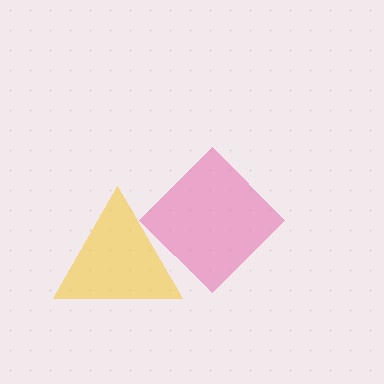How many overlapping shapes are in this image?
There are 2 overlapping shapes in the image.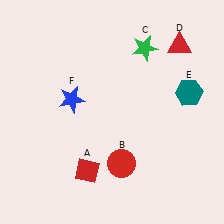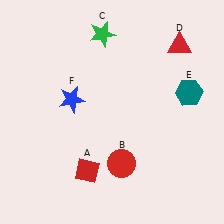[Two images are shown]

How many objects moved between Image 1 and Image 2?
1 object moved between the two images.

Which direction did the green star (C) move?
The green star (C) moved left.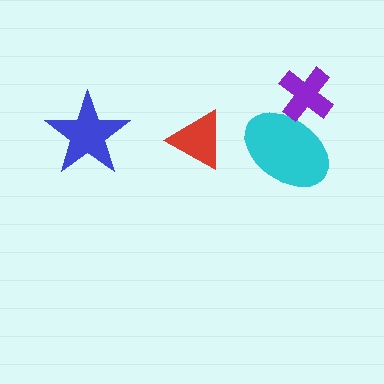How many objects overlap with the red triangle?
0 objects overlap with the red triangle.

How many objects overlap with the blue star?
0 objects overlap with the blue star.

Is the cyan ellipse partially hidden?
Yes, it is partially covered by another shape.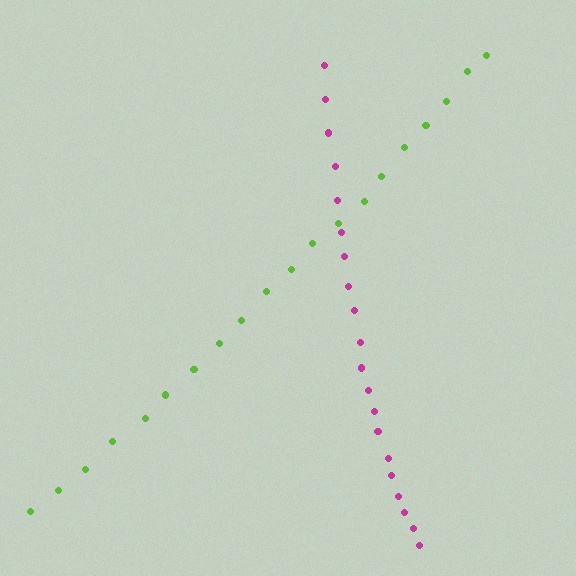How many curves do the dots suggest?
There are 2 distinct paths.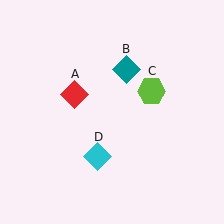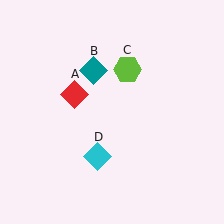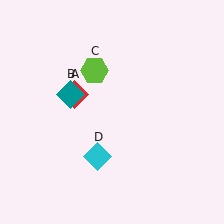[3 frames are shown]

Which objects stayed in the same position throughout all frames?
Red diamond (object A) and cyan diamond (object D) remained stationary.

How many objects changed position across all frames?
2 objects changed position: teal diamond (object B), lime hexagon (object C).